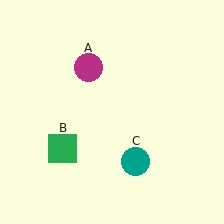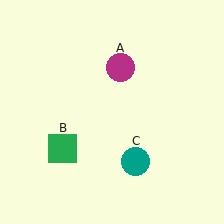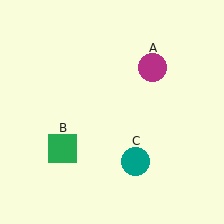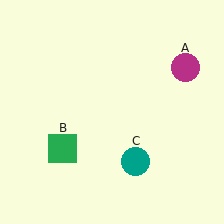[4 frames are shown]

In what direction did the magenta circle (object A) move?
The magenta circle (object A) moved right.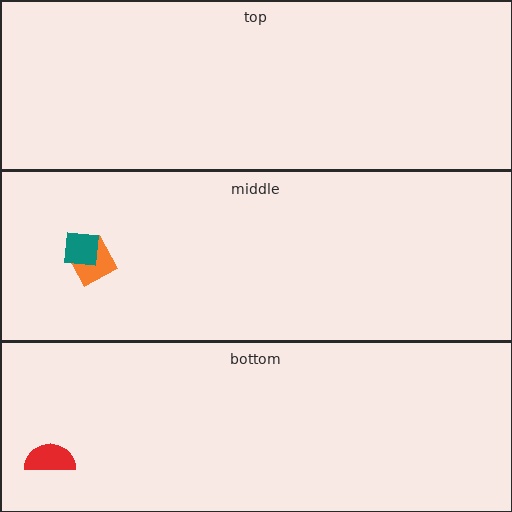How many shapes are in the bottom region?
1.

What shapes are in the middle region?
The orange square, the teal square.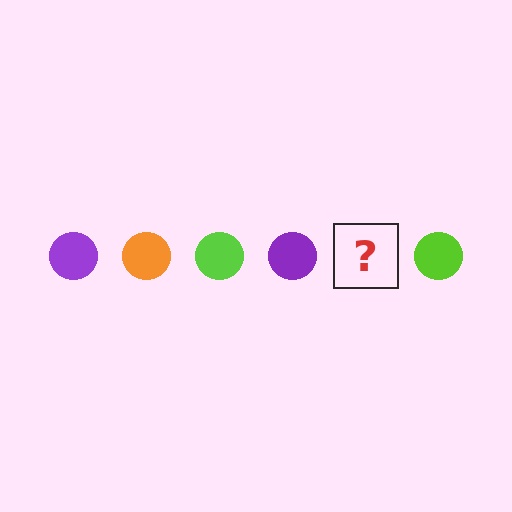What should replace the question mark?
The question mark should be replaced with an orange circle.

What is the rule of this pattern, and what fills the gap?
The rule is that the pattern cycles through purple, orange, lime circles. The gap should be filled with an orange circle.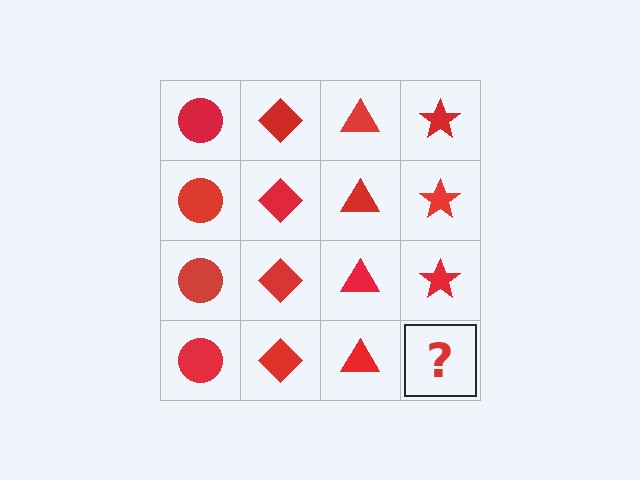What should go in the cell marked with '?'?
The missing cell should contain a red star.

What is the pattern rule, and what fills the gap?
The rule is that each column has a consistent shape. The gap should be filled with a red star.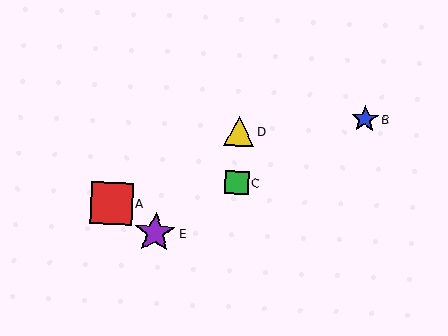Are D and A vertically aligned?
No, D is at x≈239 and A is at x≈111.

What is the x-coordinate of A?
Object A is at x≈111.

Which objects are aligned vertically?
Objects C, D are aligned vertically.